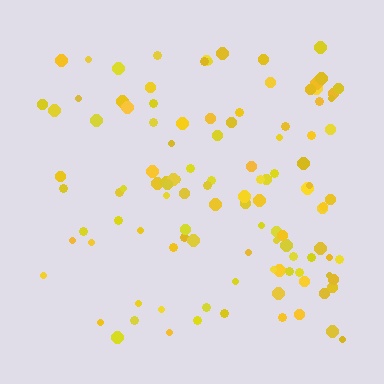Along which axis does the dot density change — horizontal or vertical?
Horizontal.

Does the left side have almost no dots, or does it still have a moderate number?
Still a moderate number, just noticeably fewer than the right.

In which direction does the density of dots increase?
From left to right, with the right side densest.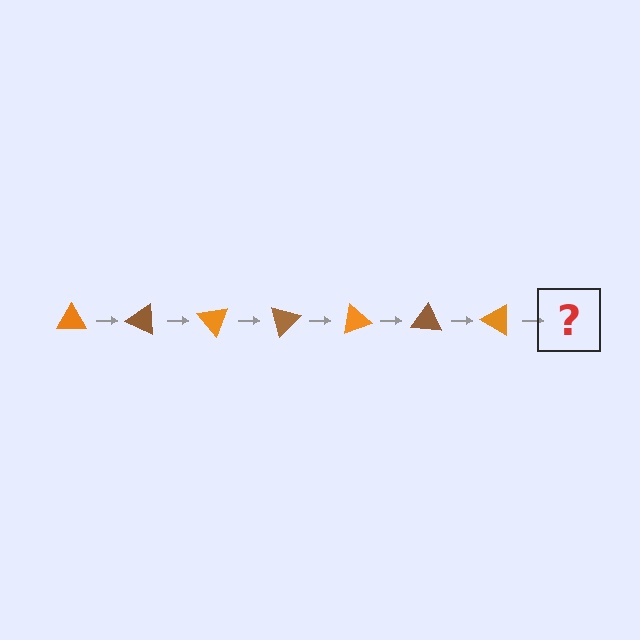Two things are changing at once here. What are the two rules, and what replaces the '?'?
The two rules are that it rotates 25 degrees each step and the color cycles through orange and brown. The '?' should be a brown triangle, rotated 175 degrees from the start.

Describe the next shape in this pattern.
It should be a brown triangle, rotated 175 degrees from the start.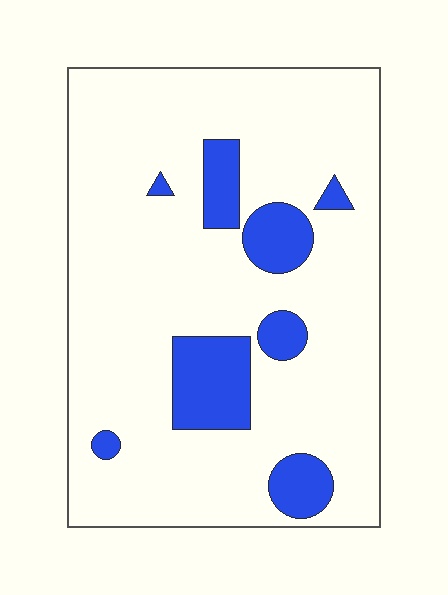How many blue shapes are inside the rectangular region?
8.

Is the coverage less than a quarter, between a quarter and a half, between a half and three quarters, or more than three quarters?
Less than a quarter.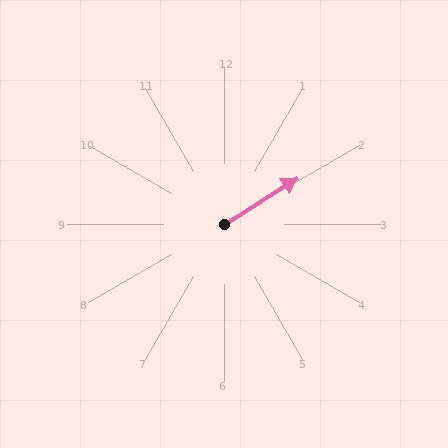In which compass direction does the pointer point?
Northeast.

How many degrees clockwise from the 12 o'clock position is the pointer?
Approximately 58 degrees.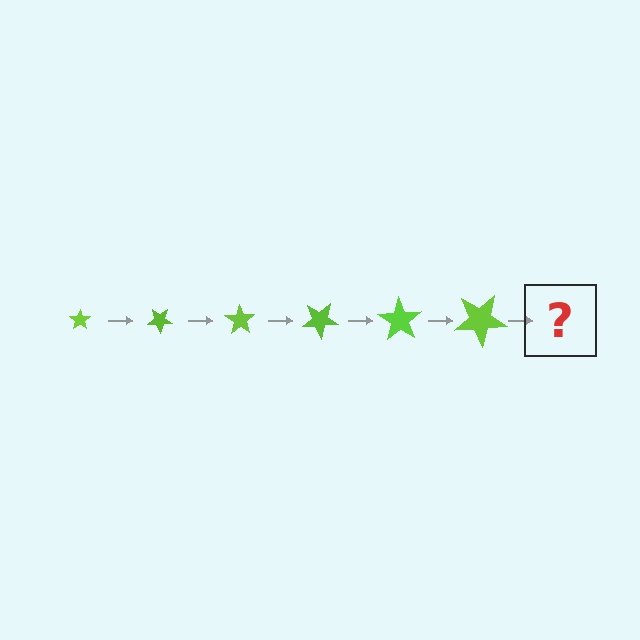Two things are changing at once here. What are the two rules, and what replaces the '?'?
The two rules are that the star grows larger each step and it rotates 35 degrees each step. The '?' should be a star, larger than the previous one and rotated 210 degrees from the start.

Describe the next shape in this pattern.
It should be a star, larger than the previous one and rotated 210 degrees from the start.